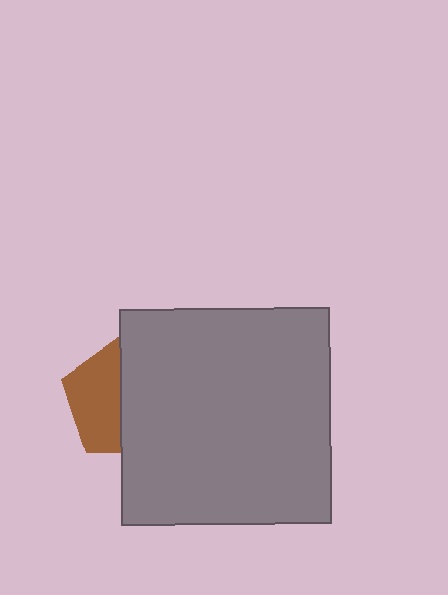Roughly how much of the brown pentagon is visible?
About half of it is visible (roughly 46%).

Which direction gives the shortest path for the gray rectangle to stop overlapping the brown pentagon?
Moving right gives the shortest separation.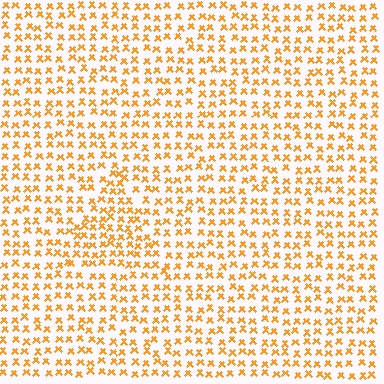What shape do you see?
I see a triangle.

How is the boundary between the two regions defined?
The boundary is defined by a change in element density (approximately 1.5x ratio). All elements are the same color, size, and shape.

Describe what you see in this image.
The image contains small orange elements arranged at two different densities. A triangle-shaped region is visible where the elements are more densely packed than the surrounding area.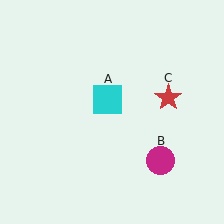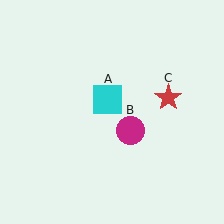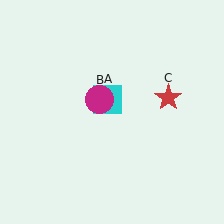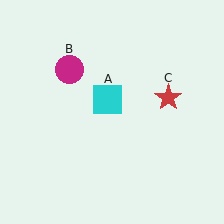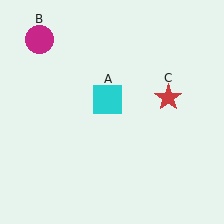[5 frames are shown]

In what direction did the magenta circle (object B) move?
The magenta circle (object B) moved up and to the left.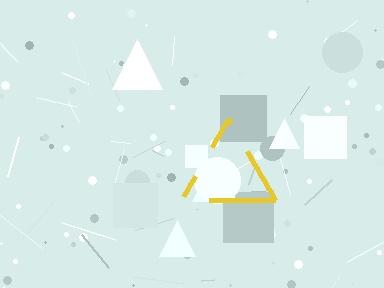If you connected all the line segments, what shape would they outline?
They would outline a triangle.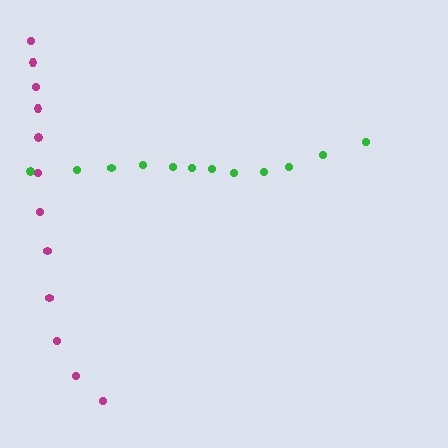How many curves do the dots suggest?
There are 2 distinct paths.